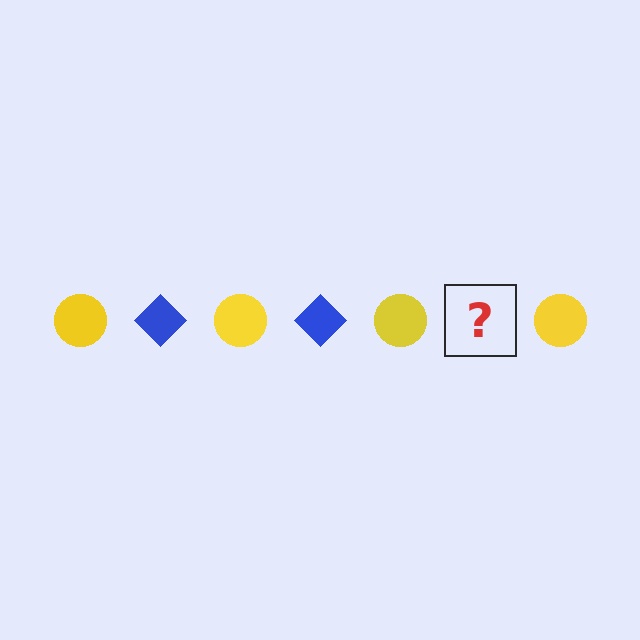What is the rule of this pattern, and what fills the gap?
The rule is that the pattern alternates between yellow circle and blue diamond. The gap should be filled with a blue diamond.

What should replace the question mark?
The question mark should be replaced with a blue diamond.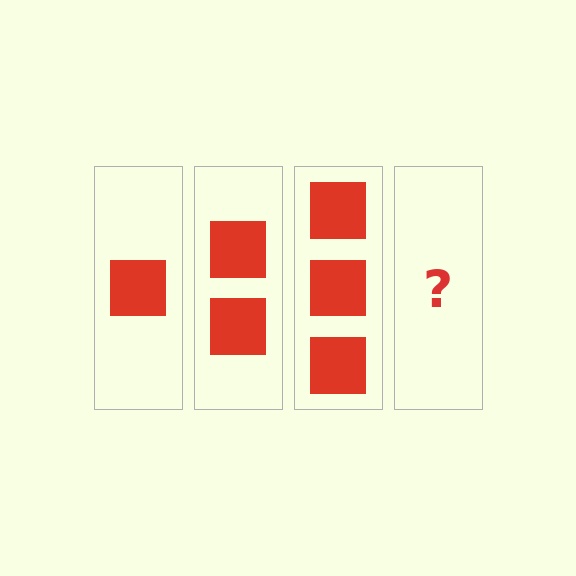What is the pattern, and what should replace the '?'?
The pattern is that each step adds one more square. The '?' should be 4 squares.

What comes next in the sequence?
The next element should be 4 squares.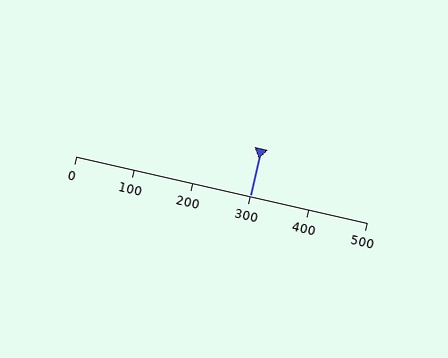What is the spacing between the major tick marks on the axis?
The major ticks are spaced 100 apart.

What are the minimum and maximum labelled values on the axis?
The axis runs from 0 to 500.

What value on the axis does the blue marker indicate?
The marker indicates approximately 300.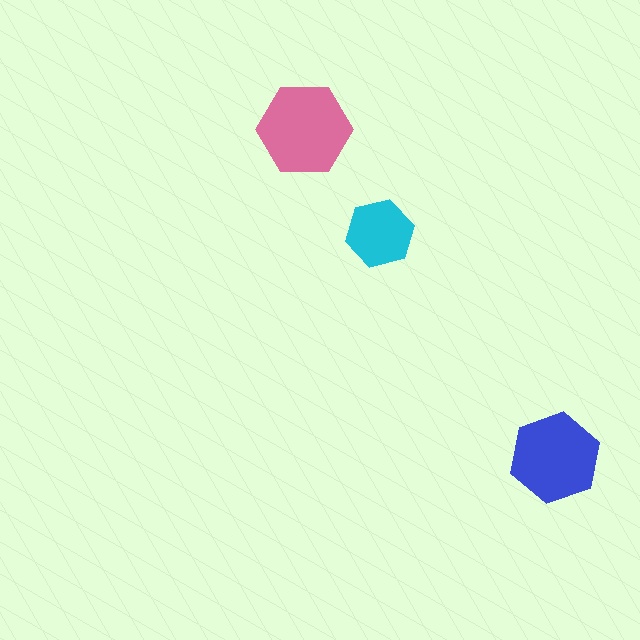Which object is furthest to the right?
The blue hexagon is rightmost.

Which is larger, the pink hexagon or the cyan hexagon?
The pink one.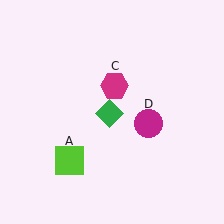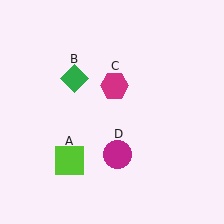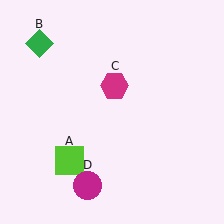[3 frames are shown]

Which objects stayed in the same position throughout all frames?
Lime square (object A) and magenta hexagon (object C) remained stationary.